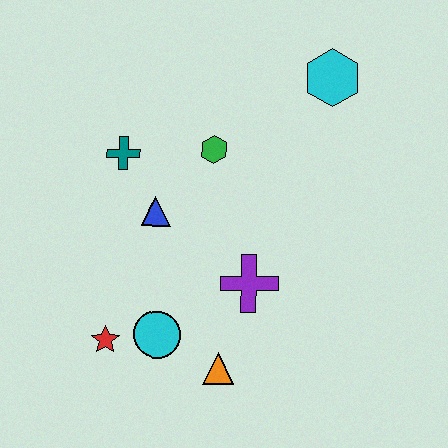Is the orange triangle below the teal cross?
Yes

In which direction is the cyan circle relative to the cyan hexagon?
The cyan circle is below the cyan hexagon.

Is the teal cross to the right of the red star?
Yes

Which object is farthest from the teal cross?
The orange triangle is farthest from the teal cross.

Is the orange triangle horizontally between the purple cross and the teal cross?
Yes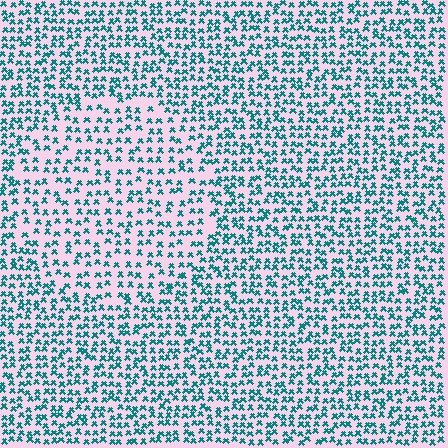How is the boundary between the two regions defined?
The boundary is defined by a change in element density (approximately 1.6x ratio). All elements are the same color, size, and shape.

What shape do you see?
I see a circle.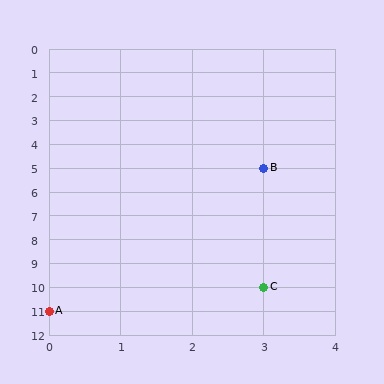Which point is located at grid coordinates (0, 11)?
Point A is at (0, 11).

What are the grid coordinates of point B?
Point B is at grid coordinates (3, 5).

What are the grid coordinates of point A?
Point A is at grid coordinates (0, 11).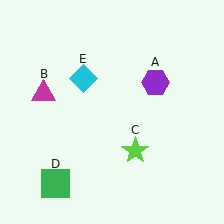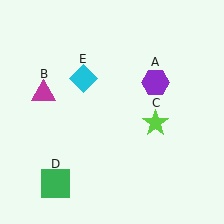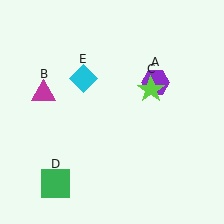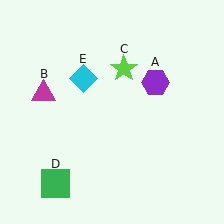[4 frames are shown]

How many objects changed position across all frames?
1 object changed position: lime star (object C).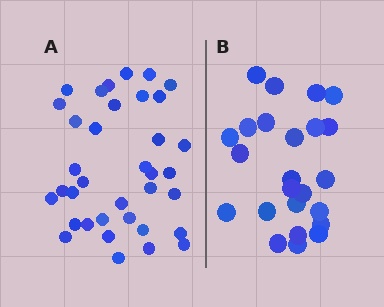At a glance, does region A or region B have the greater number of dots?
Region A (the left region) has more dots.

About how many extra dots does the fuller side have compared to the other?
Region A has roughly 12 or so more dots than region B.